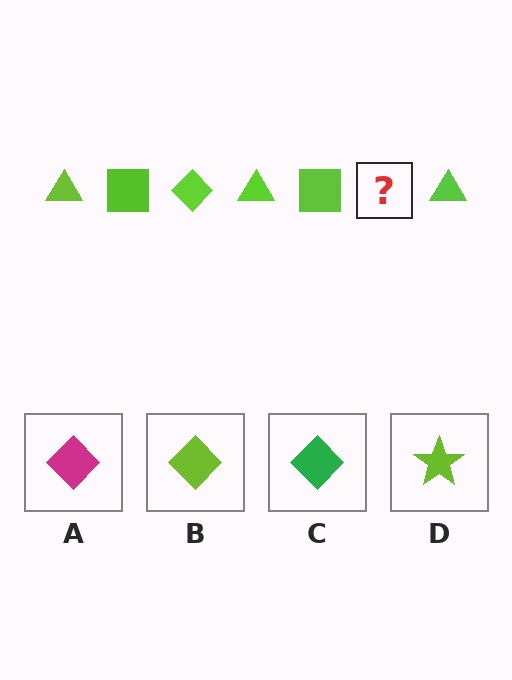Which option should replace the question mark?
Option B.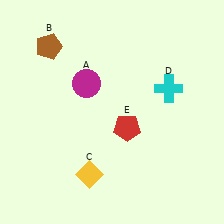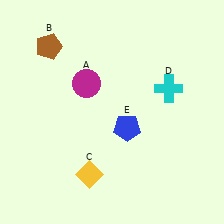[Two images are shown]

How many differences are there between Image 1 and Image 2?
There is 1 difference between the two images.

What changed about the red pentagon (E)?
In Image 1, E is red. In Image 2, it changed to blue.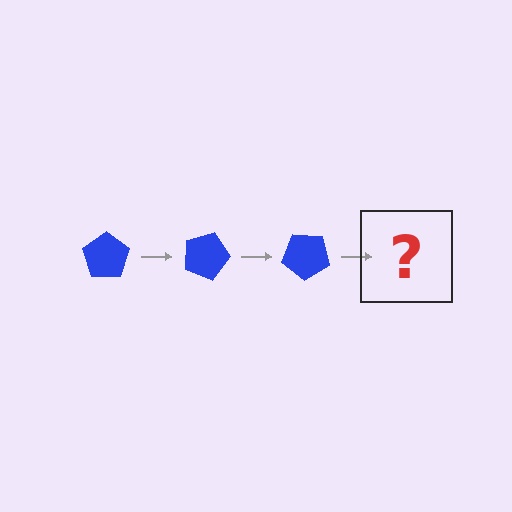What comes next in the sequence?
The next element should be a blue pentagon rotated 60 degrees.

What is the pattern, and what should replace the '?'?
The pattern is that the pentagon rotates 20 degrees each step. The '?' should be a blue pentagon rotated 60 degrees.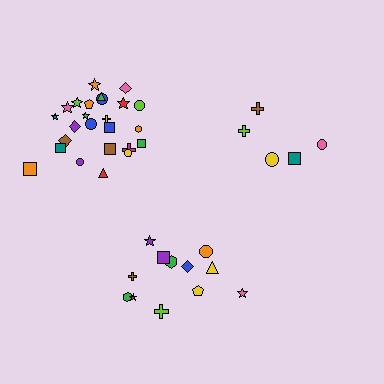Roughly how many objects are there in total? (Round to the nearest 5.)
Roughly 45 objects in total.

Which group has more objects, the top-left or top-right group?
The top-left group.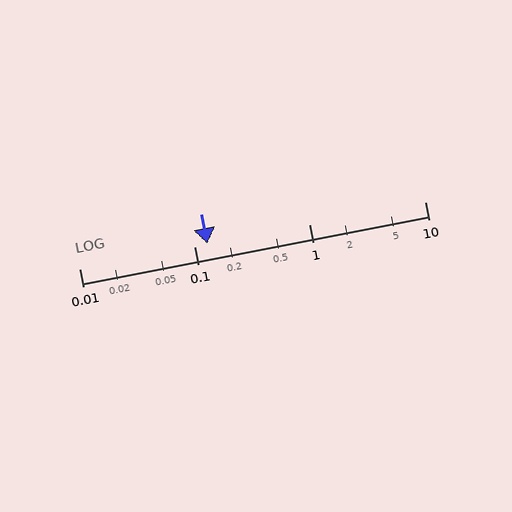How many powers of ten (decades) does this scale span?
The scale spans 3 decades, from 0.01 to 10.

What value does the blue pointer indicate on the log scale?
The pointer indicates approximately 0.13.